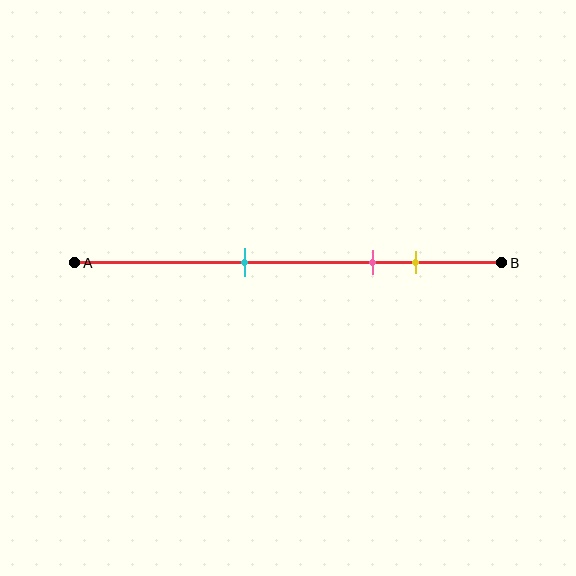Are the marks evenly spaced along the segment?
No, the marks are not evenly spaced.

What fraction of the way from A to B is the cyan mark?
The cyan mark is approximately 40% (0.4) of the way from A to B.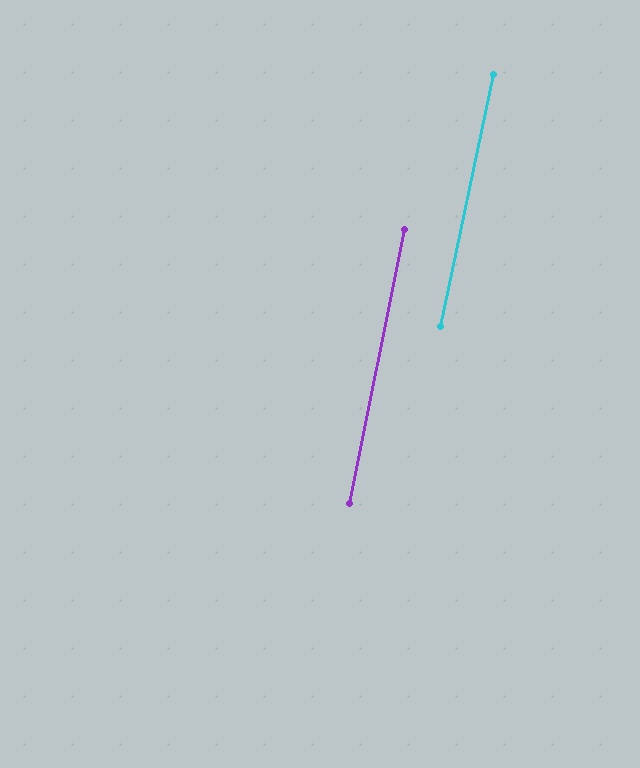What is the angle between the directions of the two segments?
Approximately 0 degrees.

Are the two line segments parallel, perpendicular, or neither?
Parallel — their directions differ by only 0.4°.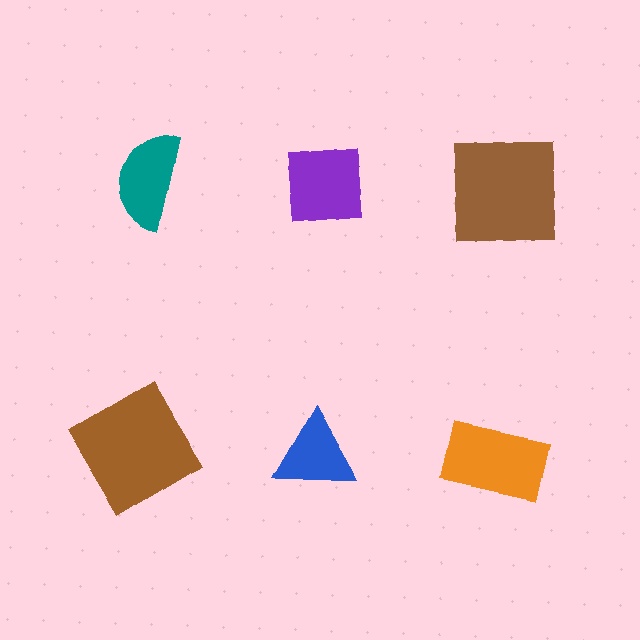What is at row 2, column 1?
A brown diamond.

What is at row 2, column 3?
An orange rectangle.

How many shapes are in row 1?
3 shapes.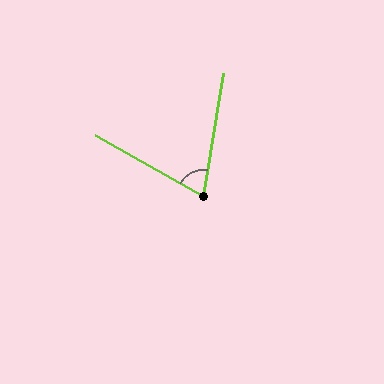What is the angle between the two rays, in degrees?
Approximately 70 degrees.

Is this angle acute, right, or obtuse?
It is acute.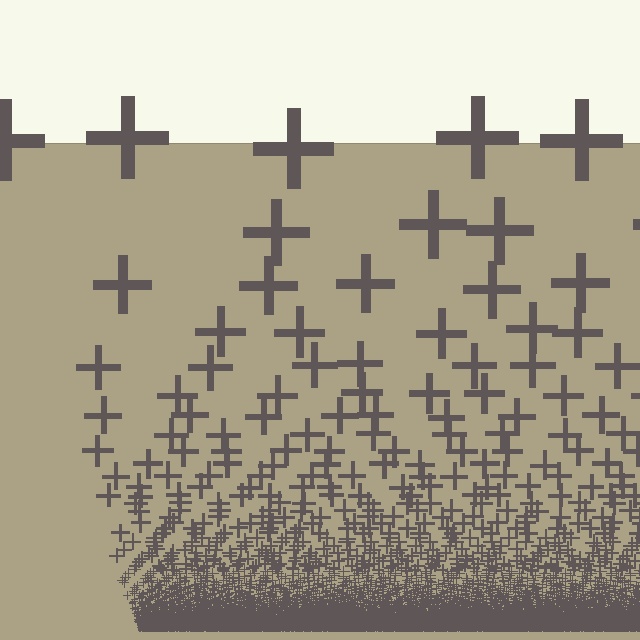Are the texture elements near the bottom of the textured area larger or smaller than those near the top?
Smaller. The gradient is inverted — elements near the bottom are smaller and denser.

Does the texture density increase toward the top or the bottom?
Density increases toward the bottom.